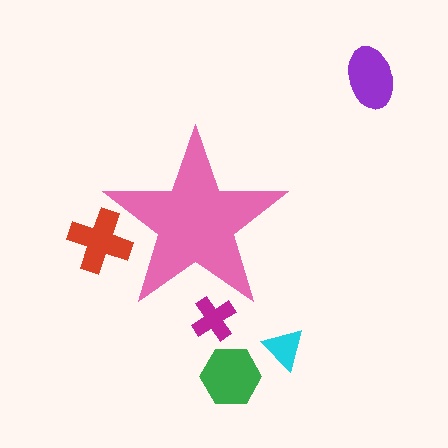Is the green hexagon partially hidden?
No, the green hexagon is fully visible.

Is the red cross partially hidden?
Yes, the red cross is partially hidden behind the pink star.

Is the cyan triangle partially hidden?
No, the cyan triangle is fully visible.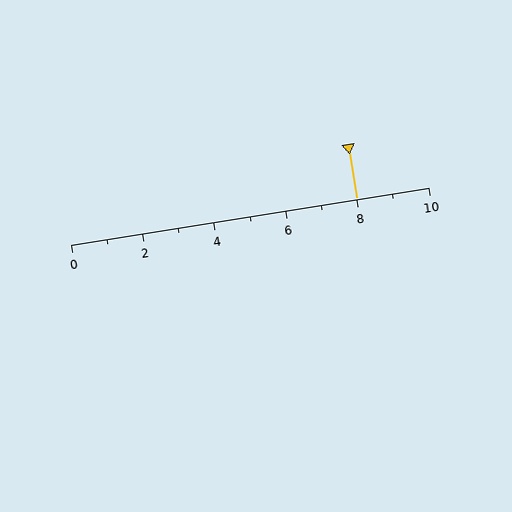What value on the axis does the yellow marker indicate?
The marker indicates approximately 8.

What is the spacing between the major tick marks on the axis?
The major ticks are spaced 2 apart.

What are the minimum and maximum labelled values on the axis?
The axis runs from 0 to 10.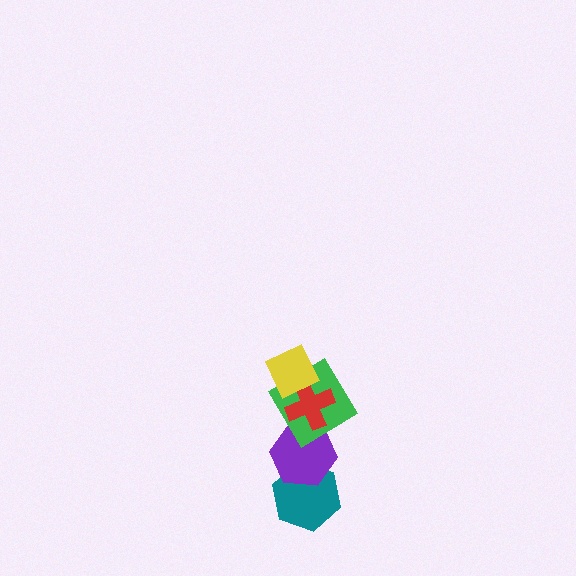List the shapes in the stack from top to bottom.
From top to bottom: the yellow square, the red cross, the green diamond, the purple hexagon, the teal hexagon.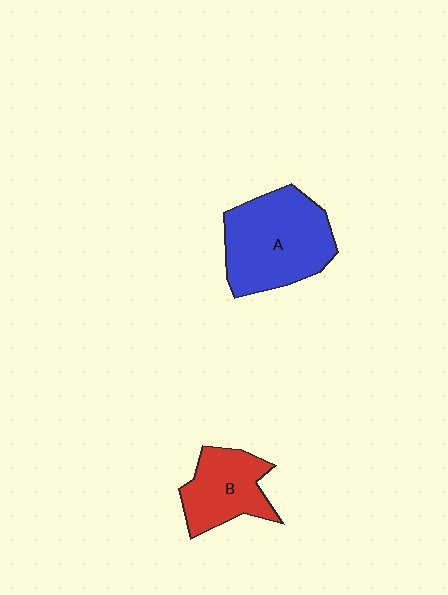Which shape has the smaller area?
Shape B (red).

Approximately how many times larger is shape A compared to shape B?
Approximately 1.6 times.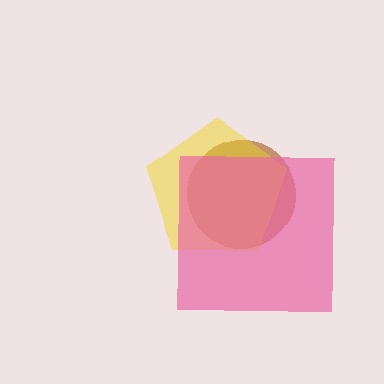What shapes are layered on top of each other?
The layered shapes are: a brown circle, a yellow pentagon, a pink square.